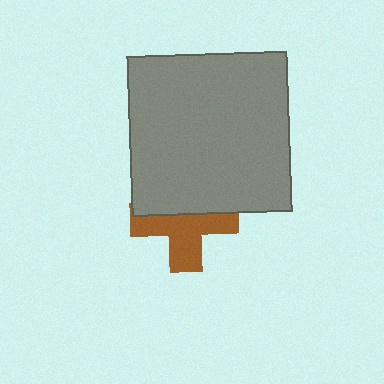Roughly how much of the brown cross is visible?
About half of it is visible (roughly 55%).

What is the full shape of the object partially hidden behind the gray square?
The partially hidden object is a brown cross.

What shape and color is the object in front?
The object in front is a gray square.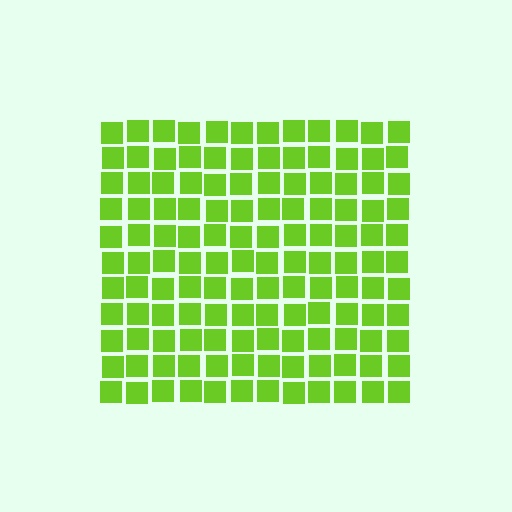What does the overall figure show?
The overall figure shows a square.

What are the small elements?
The small elements are squares.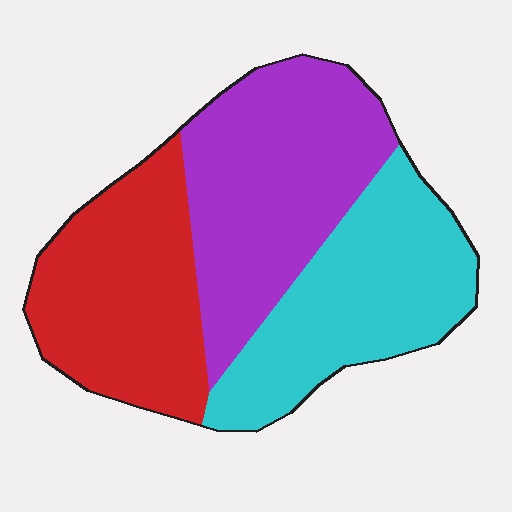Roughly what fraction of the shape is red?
Red covers around 30% of the shape.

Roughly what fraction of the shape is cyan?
Cyan covers about 30% of the shape.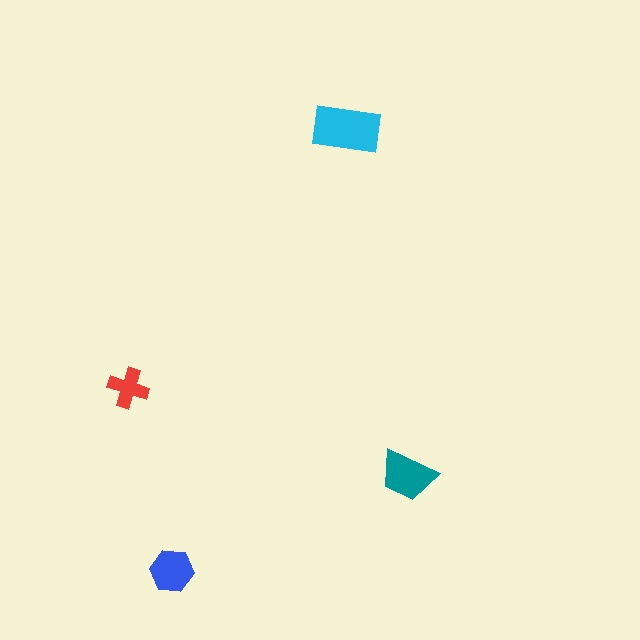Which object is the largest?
The cyan rectangle.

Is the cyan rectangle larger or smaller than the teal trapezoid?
Larger.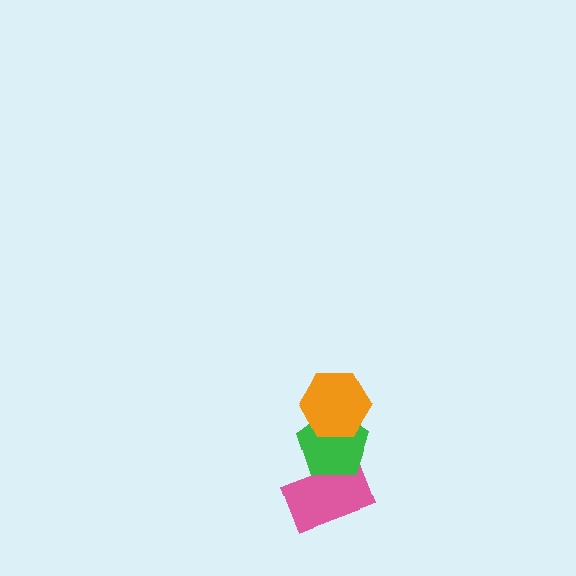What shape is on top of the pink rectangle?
The green pentagon is on top of the pink rectangle.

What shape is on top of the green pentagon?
The orange hexagon is on top of the green pentagon.